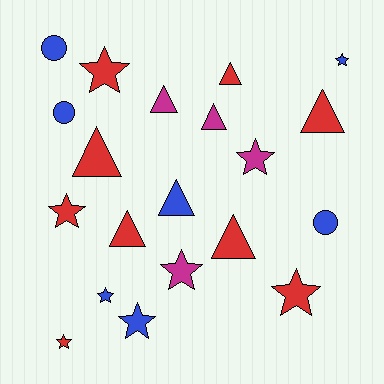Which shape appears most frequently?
Star, with 9 objects.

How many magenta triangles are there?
There are 2 magenta triangles.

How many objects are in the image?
There are 20 objects.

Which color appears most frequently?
Red, with 9 objects.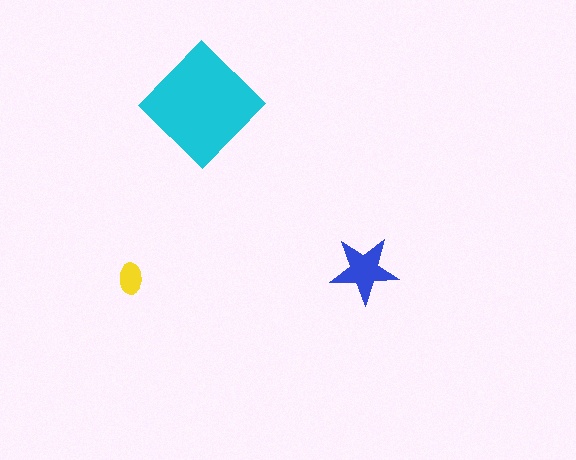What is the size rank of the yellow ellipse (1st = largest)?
3rd.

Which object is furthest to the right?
The blue star is rightmost.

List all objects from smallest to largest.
The yellow ellipse, the blue star, the cyan diamond.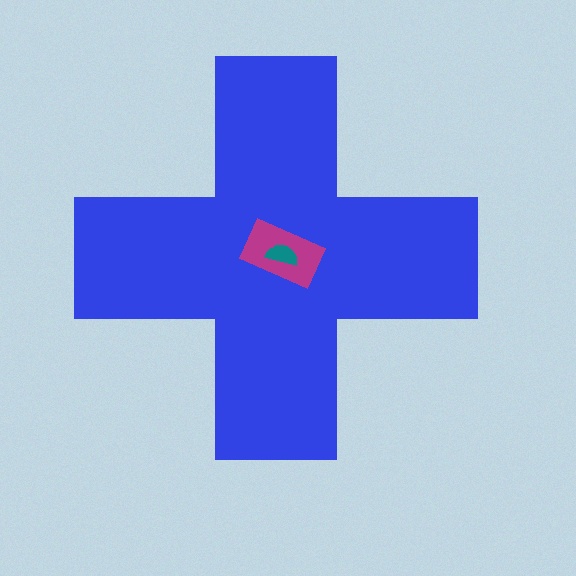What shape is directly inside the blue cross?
The magenta rectangle.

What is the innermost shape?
The teal semicircle.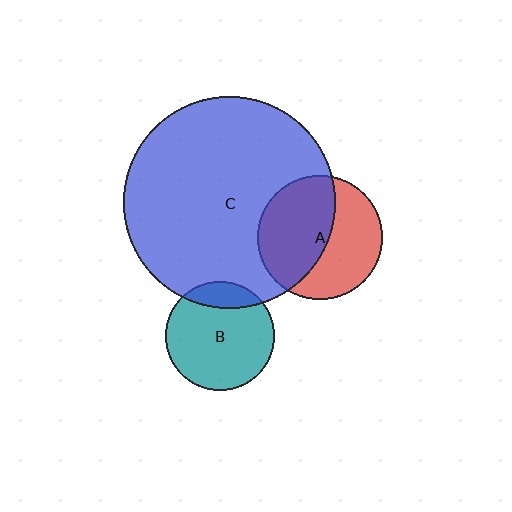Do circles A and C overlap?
Yes.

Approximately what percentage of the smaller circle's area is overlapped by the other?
Approximately 55%.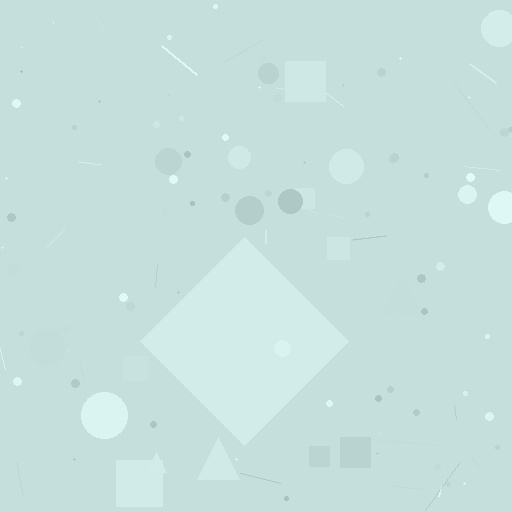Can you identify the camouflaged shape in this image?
The camouflaged shape is a diamond.